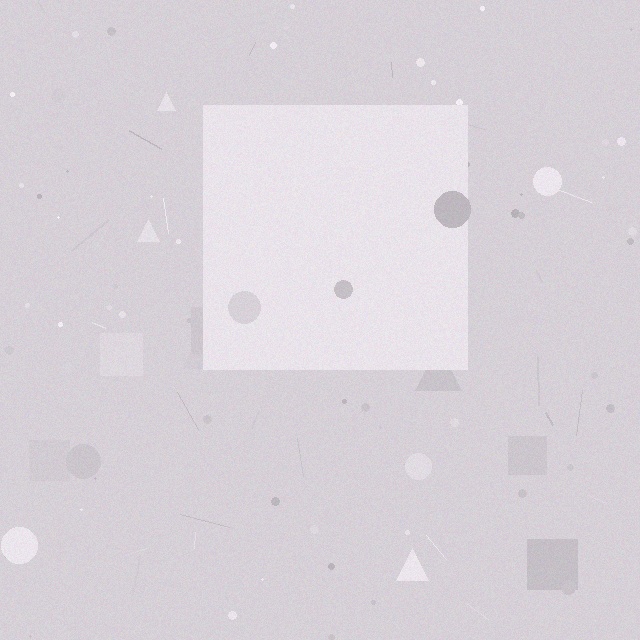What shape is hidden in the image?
A square is hidden in the image.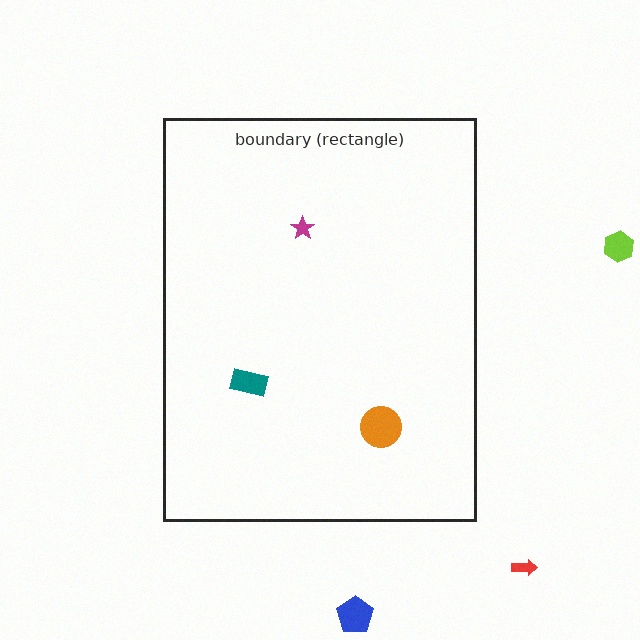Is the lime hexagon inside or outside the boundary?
Outside.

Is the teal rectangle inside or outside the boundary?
Inside.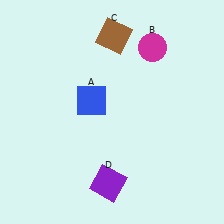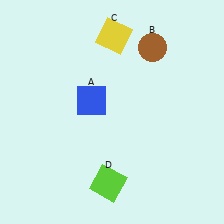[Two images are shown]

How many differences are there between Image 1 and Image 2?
There are 3 differences between the two images.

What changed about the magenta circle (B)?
In Image 1, B is magenta. In Image 2, it changed to brown.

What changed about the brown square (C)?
In Image 1, C is brown. In Image 2, it changed to yellow.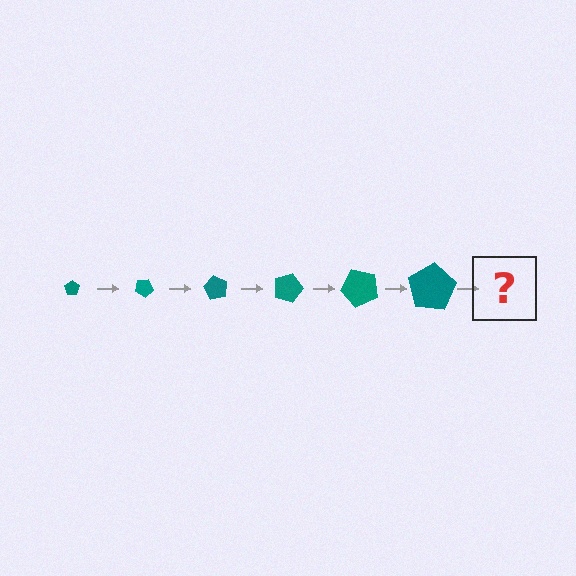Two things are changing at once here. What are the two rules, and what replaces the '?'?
The two rules are that the pentagon grows larger each step and it rotates 30 degrees each step. The '?' should be a pentagon, larger than the previous one and rotated 180 degrees from the start.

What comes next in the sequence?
The next element should be a pentagon, larger than the previous one and rotated 180 degrees from the start.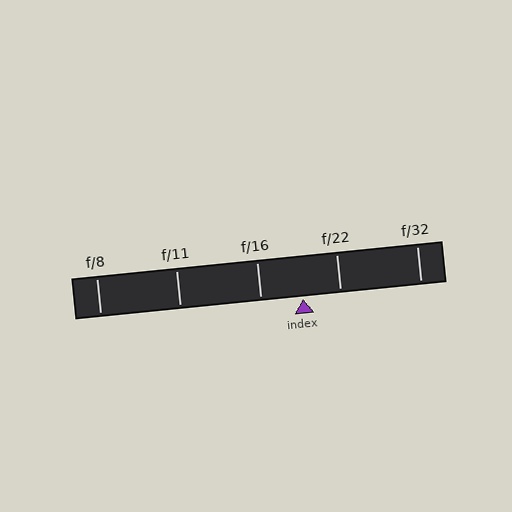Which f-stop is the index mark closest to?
The index mark is closest to f/22.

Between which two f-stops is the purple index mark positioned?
The index mark is between f/16 and f/22.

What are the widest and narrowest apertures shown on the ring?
The widest aperture shown is f/8 and the narrowest is f/32.